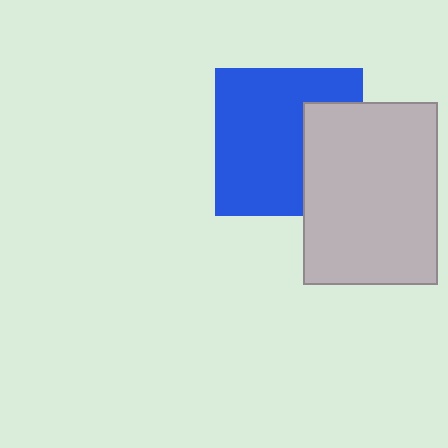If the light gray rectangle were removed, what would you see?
You would see the complete blue square.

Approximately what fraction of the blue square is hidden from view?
Roughly 31% of the blue square is hidden behind the light gray rectangle.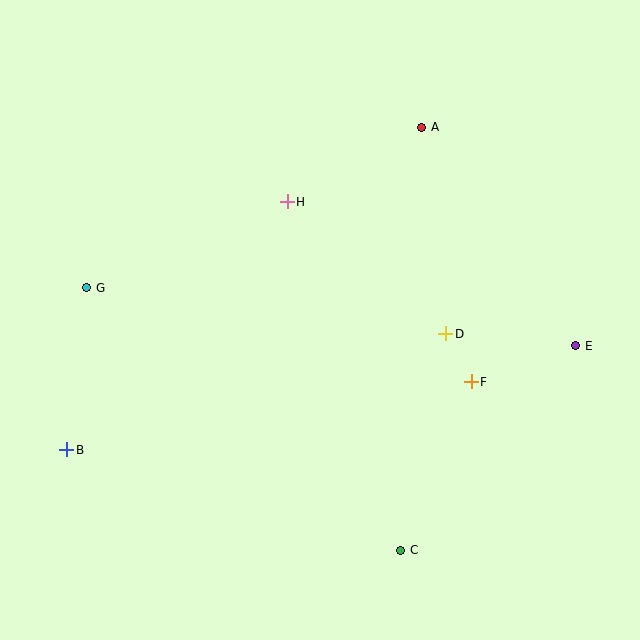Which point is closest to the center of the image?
Point H at (287, 202) is closest to the center.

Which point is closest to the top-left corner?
Point G is closest to the top-left corner.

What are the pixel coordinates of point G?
Point G is at (87, 288).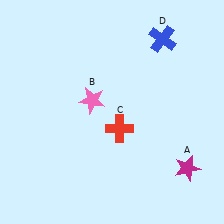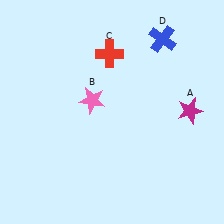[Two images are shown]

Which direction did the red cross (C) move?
The red cross (C) moved up.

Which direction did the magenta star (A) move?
The magenta star (A) moved up.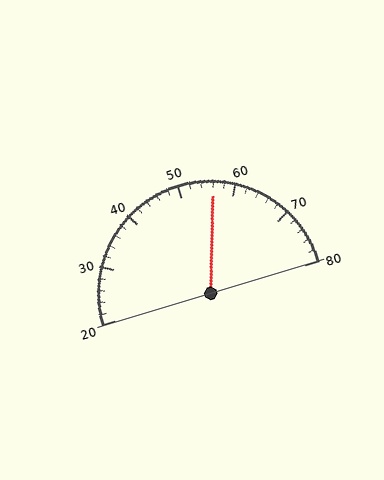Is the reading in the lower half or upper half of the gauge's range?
The reading is in the upper half of the range (20 to 80).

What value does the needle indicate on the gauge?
The needle indicates approximately 56.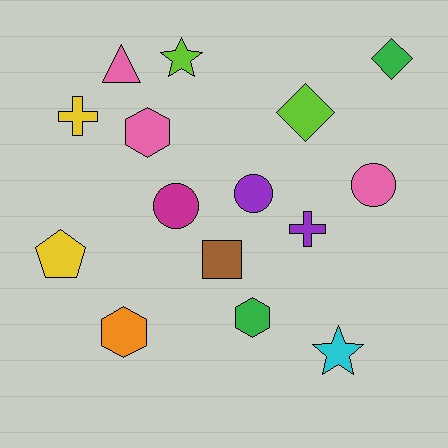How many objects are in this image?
There are 15 objects.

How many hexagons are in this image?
There are 3 hexagons.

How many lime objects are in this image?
There are 2 lime objects.